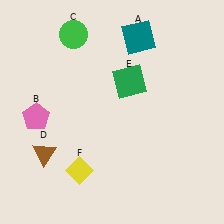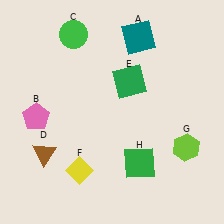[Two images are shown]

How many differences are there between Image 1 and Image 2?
There are 2 differences between the two images.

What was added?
A lime hexagon (G), a green square (H) were added in Image 2.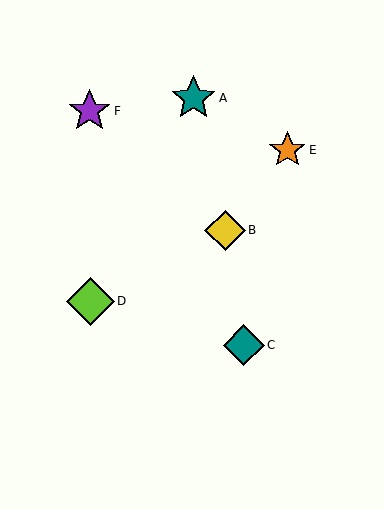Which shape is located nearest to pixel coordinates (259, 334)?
The teal diamond (labeled C) at (244, 345) is nearest to that location.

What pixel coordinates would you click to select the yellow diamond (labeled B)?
Click at (225, 230) to select the yellow diamond B.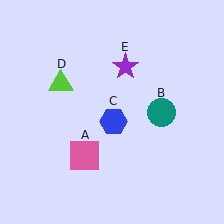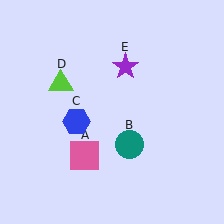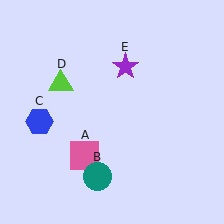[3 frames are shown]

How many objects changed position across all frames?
2 objects changed position: teal circle (object B), blue hexagon (object C).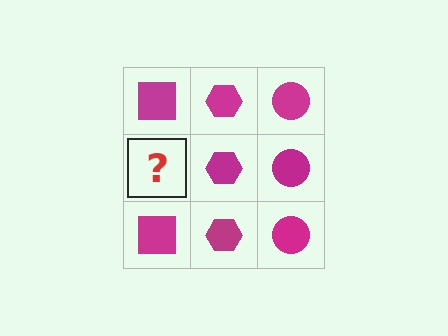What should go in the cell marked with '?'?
The missing cell should contain a magenta square.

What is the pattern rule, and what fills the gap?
The rule is that each column has a consistent shape. The gap should be filled with a magenta square.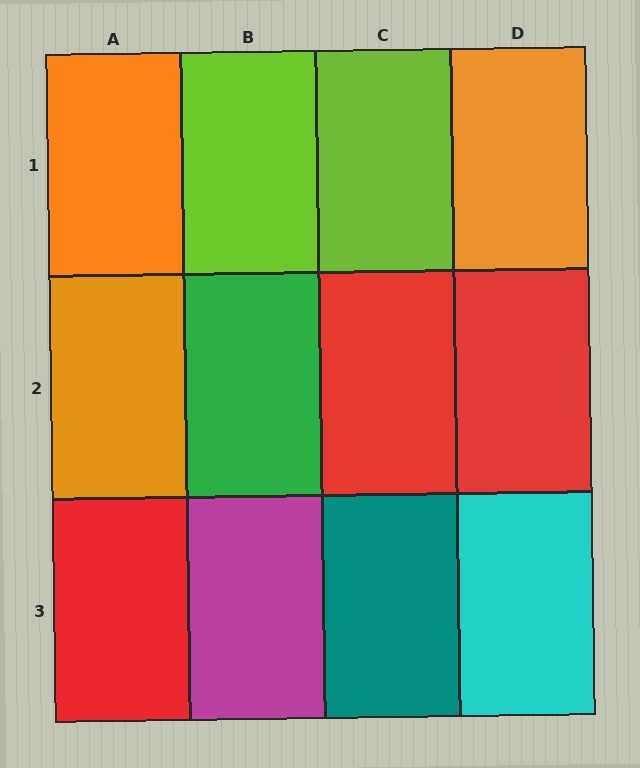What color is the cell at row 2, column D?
Red.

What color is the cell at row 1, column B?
Lime.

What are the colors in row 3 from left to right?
Red, magenta, teal, cyan.